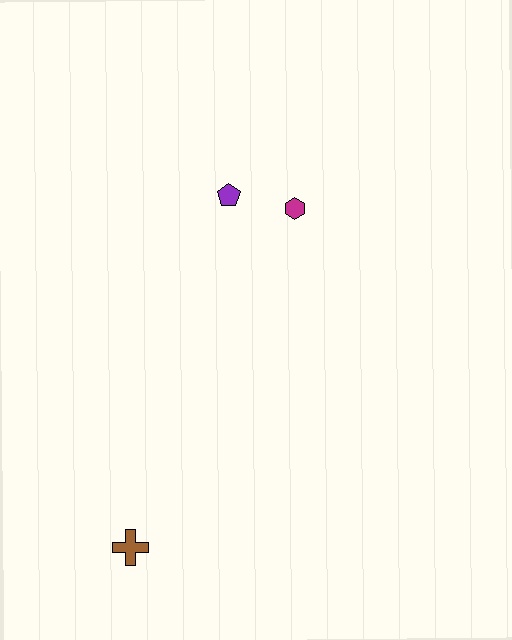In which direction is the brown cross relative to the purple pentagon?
The brown cross is below the purple pentagon.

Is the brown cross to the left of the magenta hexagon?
Yes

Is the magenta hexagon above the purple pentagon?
No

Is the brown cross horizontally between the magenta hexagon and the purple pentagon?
No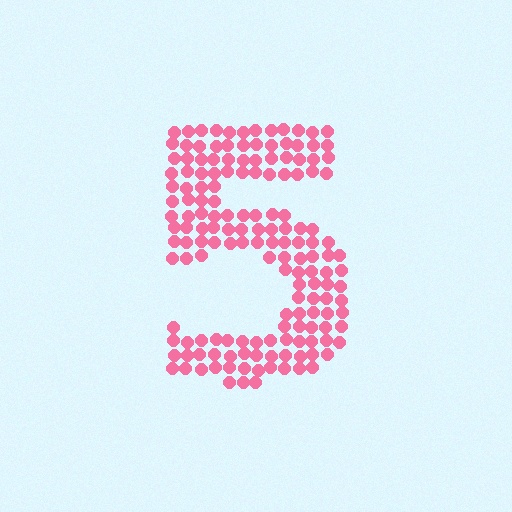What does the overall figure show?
The overall figure shows the digit 5.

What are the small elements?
The small elements are circles.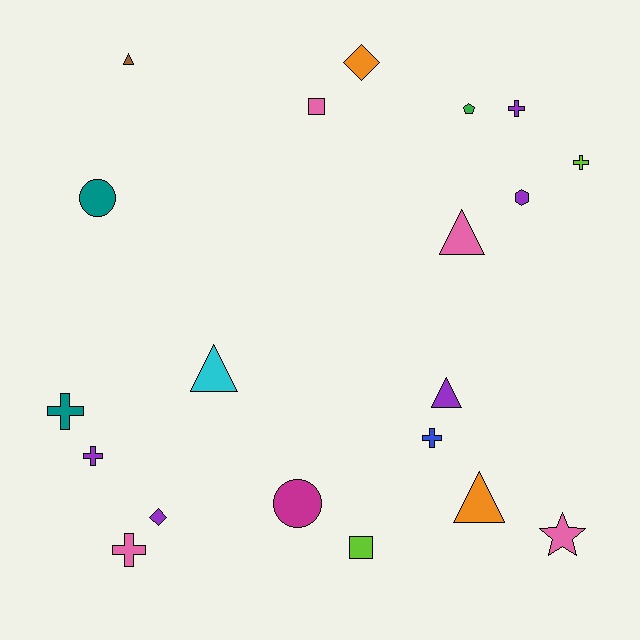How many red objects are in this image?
There are no red objects.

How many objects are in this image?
There are 20 objects.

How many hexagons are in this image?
There is 1 hexagon.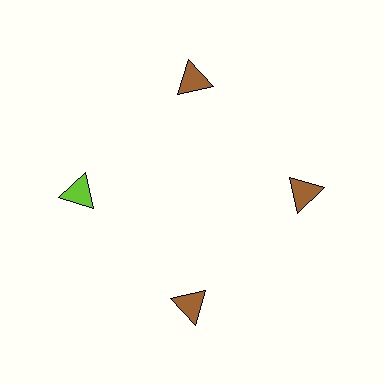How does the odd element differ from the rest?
It has a different color: lime instead of brown.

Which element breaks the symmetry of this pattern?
The lime triangle at roughly the 9 o'clock position breaks the symmetry. All other shapes are brown triangles.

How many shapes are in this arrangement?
There are 4 shapes arranged in a ring pattern.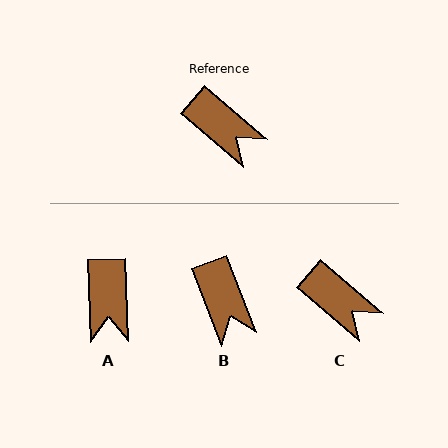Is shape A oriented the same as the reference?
No, it is off by about 47 degrees.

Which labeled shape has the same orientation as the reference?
C.